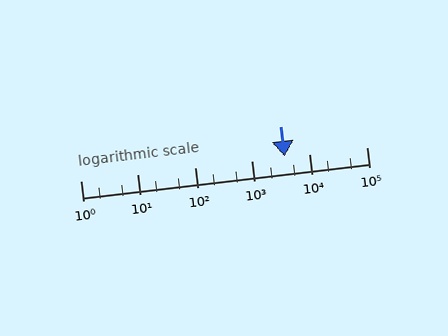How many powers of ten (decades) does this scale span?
The scale spans 5 decades, from 1 to 100000.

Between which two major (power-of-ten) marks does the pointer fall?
The pointer is between 1000 and 10000.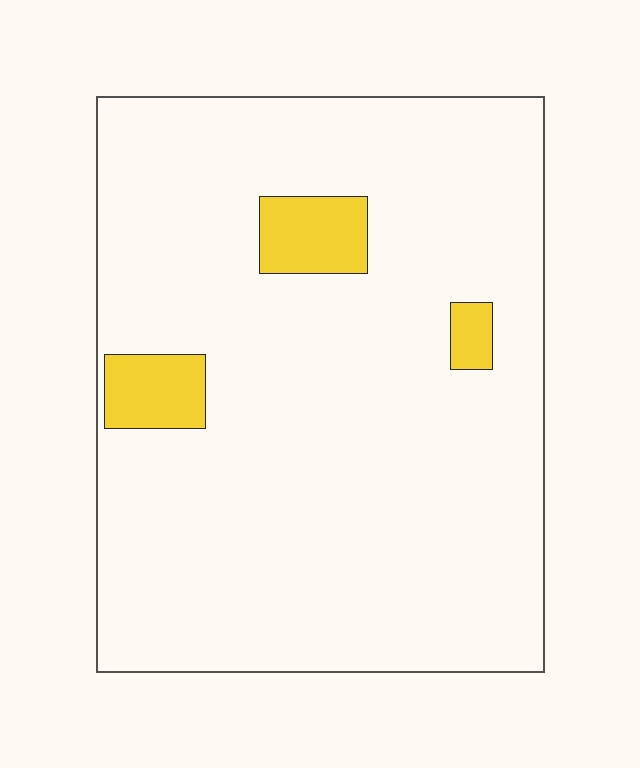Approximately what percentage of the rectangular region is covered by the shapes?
Approximately 5%.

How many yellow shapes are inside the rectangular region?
3.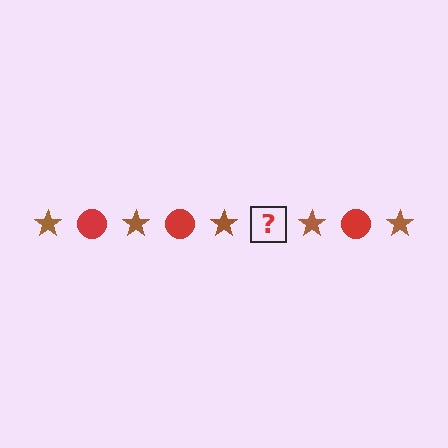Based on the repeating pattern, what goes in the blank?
The blank should be a red circle.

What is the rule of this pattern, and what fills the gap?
The rule is that the pattern alternates between brown star and red circle. The gap should be filled with a red circle.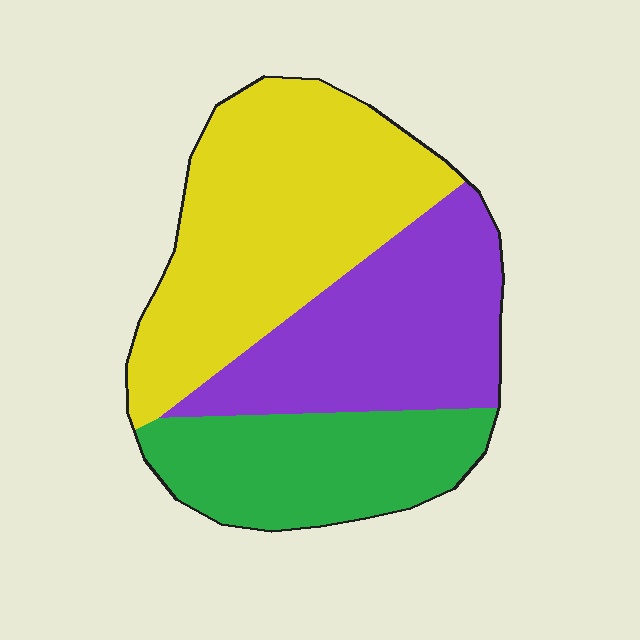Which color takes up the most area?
Yellow, at roughly 45%.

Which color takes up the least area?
Green, at roughly 25%.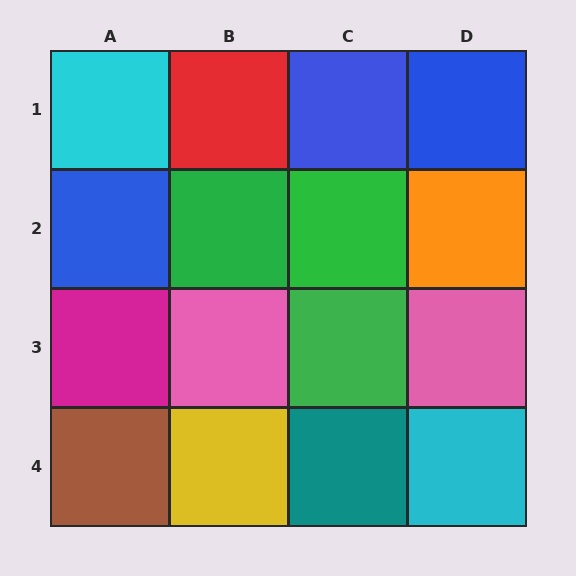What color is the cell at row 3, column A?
Magenta.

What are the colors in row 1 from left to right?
Cyan, red, blue, blue.